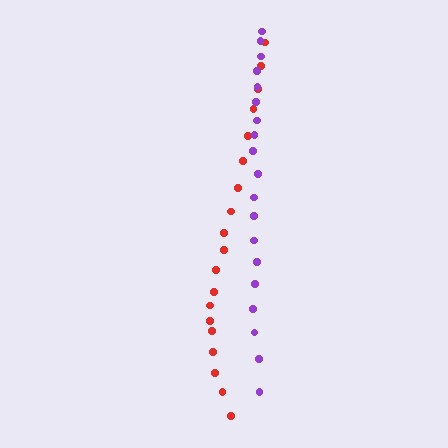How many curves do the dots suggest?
There are 2 distinct paths.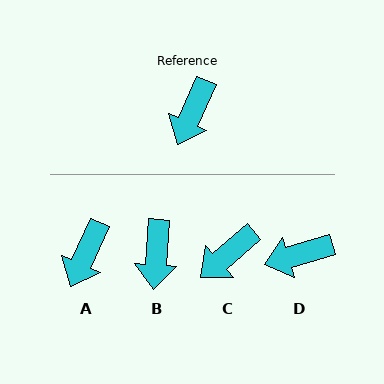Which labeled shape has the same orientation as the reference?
A.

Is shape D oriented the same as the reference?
No, it is off by about 49 degrees.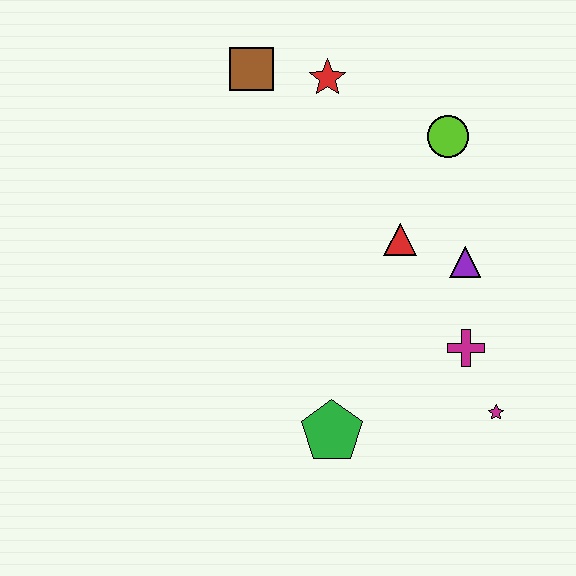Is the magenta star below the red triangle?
Yes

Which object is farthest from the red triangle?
The brown square is farthest from the red triangle.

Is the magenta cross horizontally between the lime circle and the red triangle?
No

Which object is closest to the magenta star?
The magenta cross is closest to the magenta star.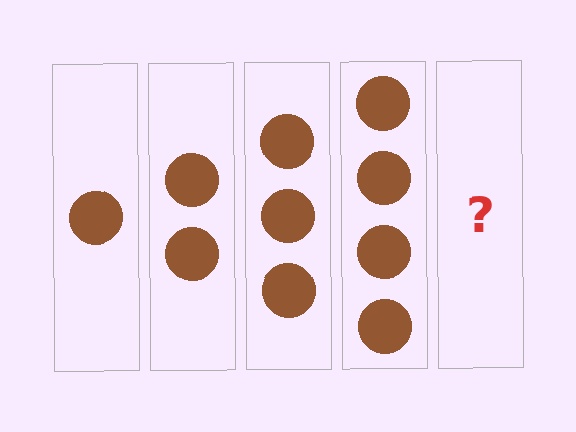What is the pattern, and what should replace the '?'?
The pattern is that each step adds one more circle. The '?' should be 5 circles.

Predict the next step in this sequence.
The next step is 5 circles.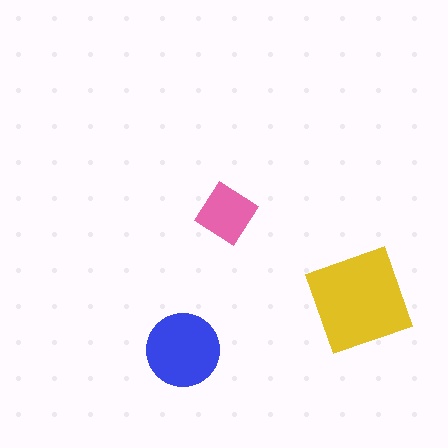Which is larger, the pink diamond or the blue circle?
The blue circle.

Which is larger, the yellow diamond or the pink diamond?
The yellow diamond.